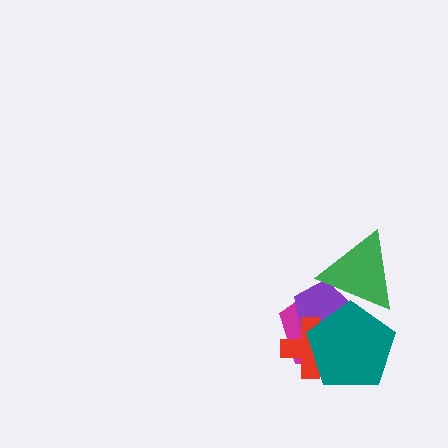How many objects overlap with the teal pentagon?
4 objects overlap with the teal pentagon.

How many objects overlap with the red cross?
3 objects overlap with the red cross.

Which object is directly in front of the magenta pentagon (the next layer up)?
The purple pentagon is directly in front of the magenta pentagon.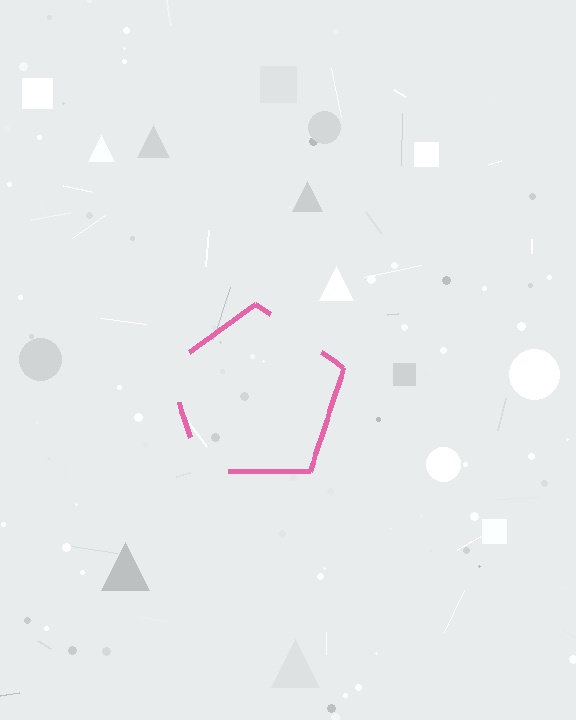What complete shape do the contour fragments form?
The contour fragments form a pentagon.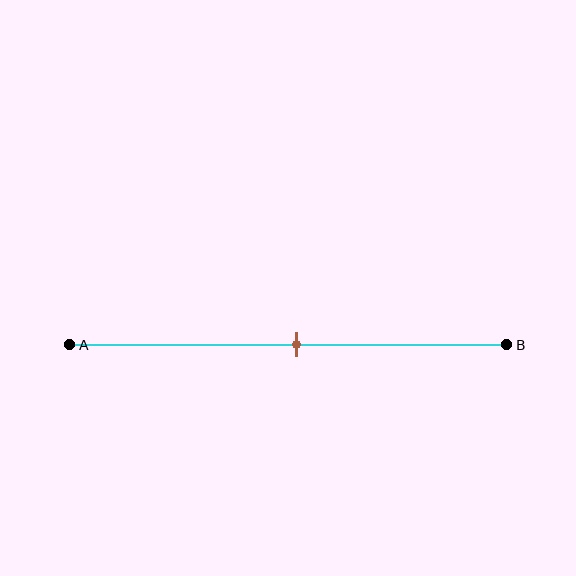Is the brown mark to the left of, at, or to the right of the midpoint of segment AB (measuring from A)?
The brown mark is approximately at the midpoint of segment AB.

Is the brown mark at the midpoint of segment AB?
Yes, the mark is approximately at the midpoint.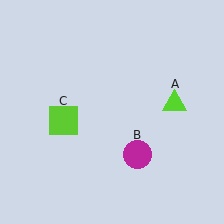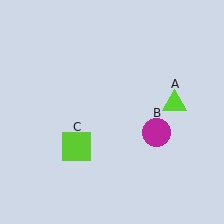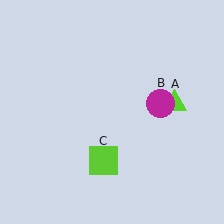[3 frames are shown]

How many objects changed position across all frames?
2 objects changed position: magenta circle (object B), lime square (object C).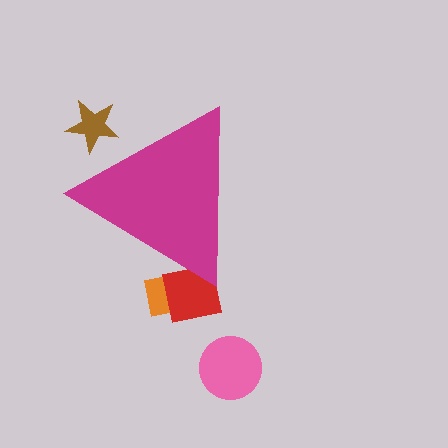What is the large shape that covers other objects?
A magenta triangle.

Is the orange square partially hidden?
Yes, the orange square is partially hidden behind the magenta triangle.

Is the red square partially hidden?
Yes, the red square is partially hidden behind the magenta triangle.